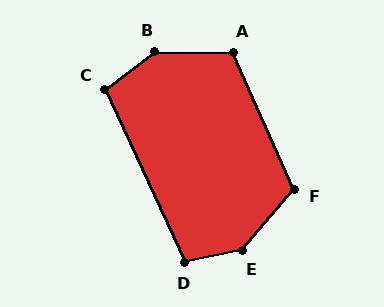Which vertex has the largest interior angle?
E, at approximately 143 degrees.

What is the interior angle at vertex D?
Approximately 103 degrees (obtuse).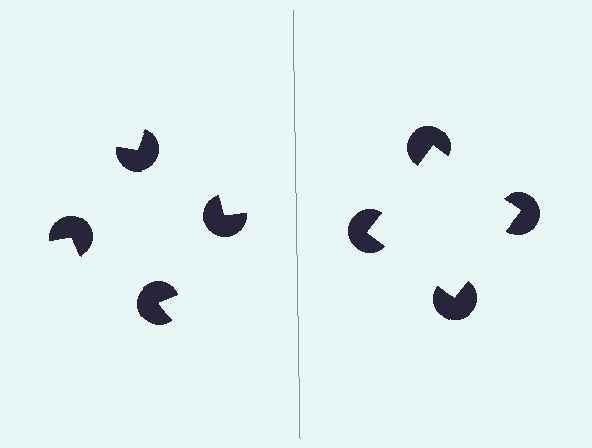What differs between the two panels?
The pac-man discs are positioned identically on both sides; only the wedge orientations differ. On the right they align to a square; on the left they are misaligned.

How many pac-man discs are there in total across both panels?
8 — 4 on each side.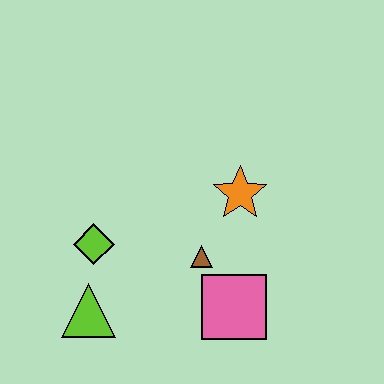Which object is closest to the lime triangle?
The lime diamond is closest to the lime triangle.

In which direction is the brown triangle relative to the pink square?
The brown triangle is above the pink square.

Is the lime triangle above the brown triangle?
No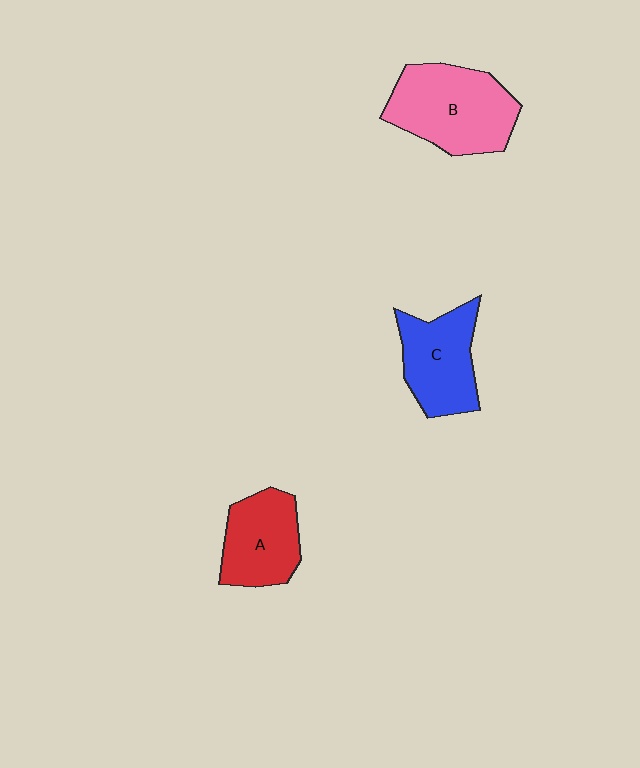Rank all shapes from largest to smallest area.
From largest to smallest: B (pink), C (blue), A (red).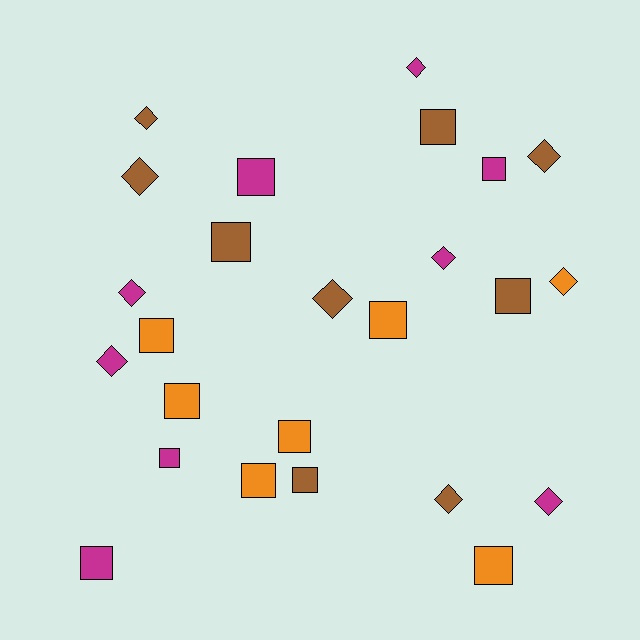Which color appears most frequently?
Magenta, with 9 objects.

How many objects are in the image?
There are 25 objects.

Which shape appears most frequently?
Square, with 14 objects.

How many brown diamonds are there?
There are 5 brown diamonds.